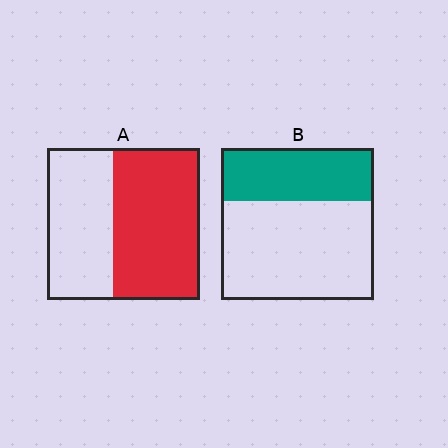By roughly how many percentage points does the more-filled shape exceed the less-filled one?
By roughly 20 percentage points (A over B).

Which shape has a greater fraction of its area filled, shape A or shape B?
Shape A.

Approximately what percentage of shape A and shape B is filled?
A is approximately 55% and B is approximately 35%.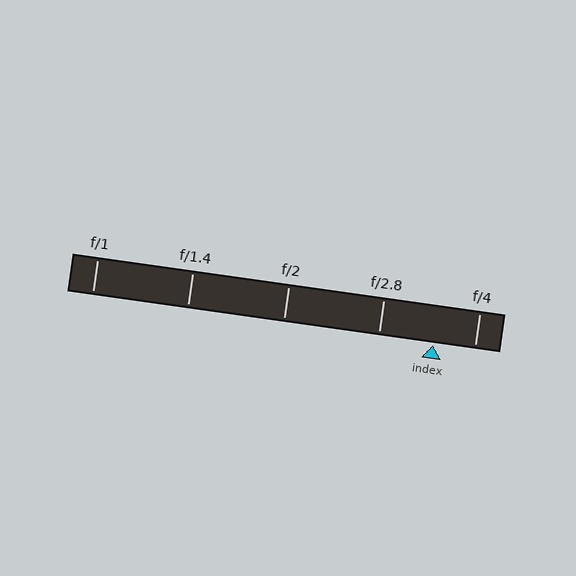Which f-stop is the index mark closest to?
The index mark is closest to f/4.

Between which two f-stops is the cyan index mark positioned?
The index mark is between f/2.8 and f/4.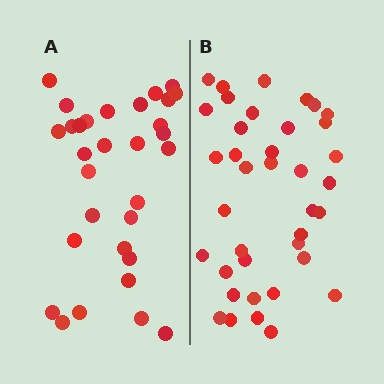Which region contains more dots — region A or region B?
Region B (the right region) has more dots.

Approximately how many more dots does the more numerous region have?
Region B has roughly 8 or so more dots than region A.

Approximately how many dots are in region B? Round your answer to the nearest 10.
About 40 dots. (The exact count is 38, which rounds to 40.)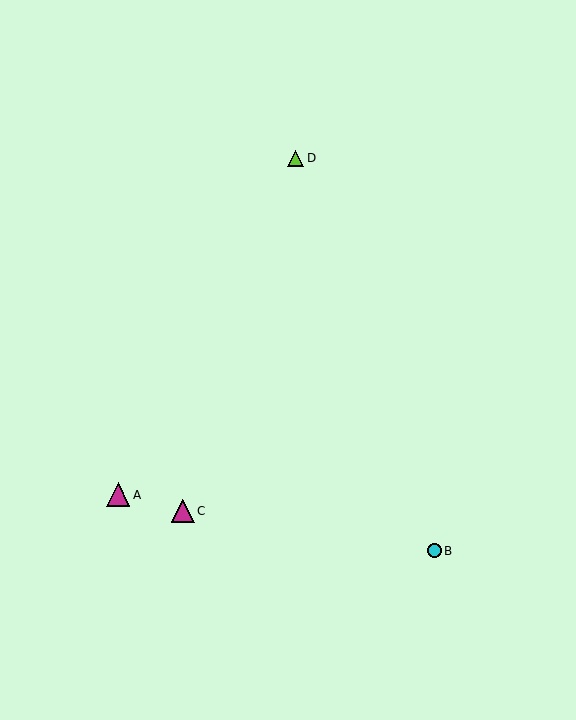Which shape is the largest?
The magenta triangle (labeled A) is the largest.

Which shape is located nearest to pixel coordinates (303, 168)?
The lime triangle (labeled D) at (295, 158) is nearest to that location.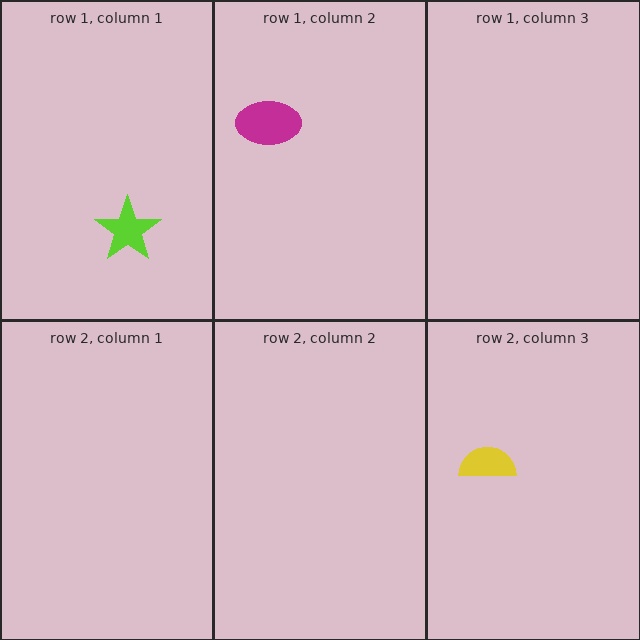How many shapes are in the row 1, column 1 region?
1.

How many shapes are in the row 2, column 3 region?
1.